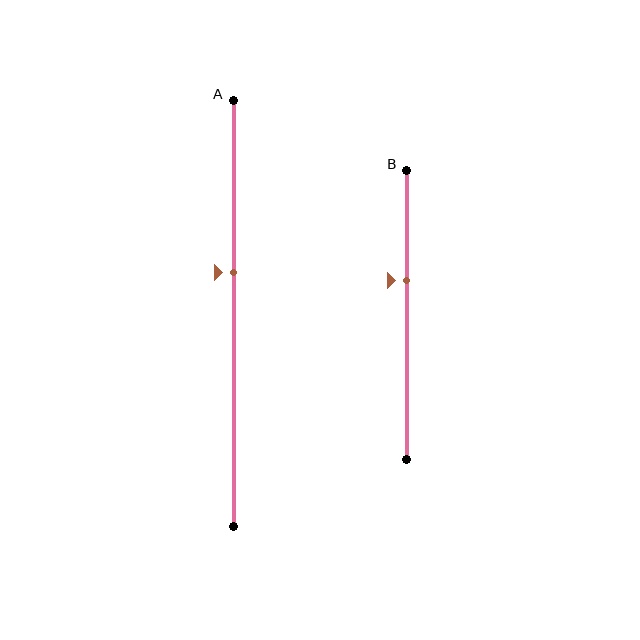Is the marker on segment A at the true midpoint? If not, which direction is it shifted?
No, the marker on segment A is shifted upward by about 10% of the segment length.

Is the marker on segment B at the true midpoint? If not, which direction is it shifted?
No, the marker on segment B is shifted upward by about 12% of the segment length.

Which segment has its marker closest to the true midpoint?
Segment A has its marker closest to the true midpoint.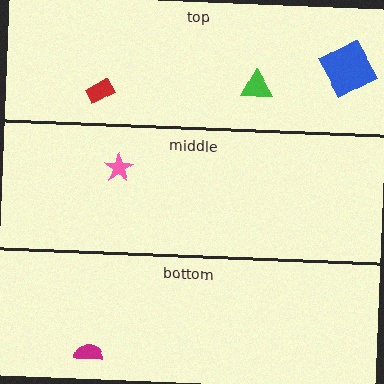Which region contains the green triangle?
The top region.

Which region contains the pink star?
The middle region.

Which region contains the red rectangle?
The top region.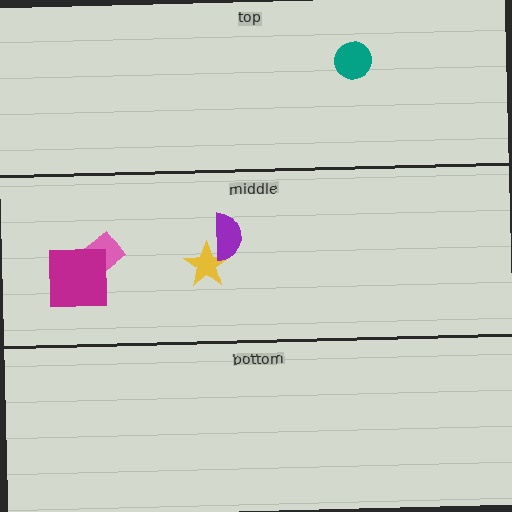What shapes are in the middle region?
The yellow star, the pink diamond, the magenta square, the purple semicircle.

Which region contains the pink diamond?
The middle region.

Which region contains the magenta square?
The middle region.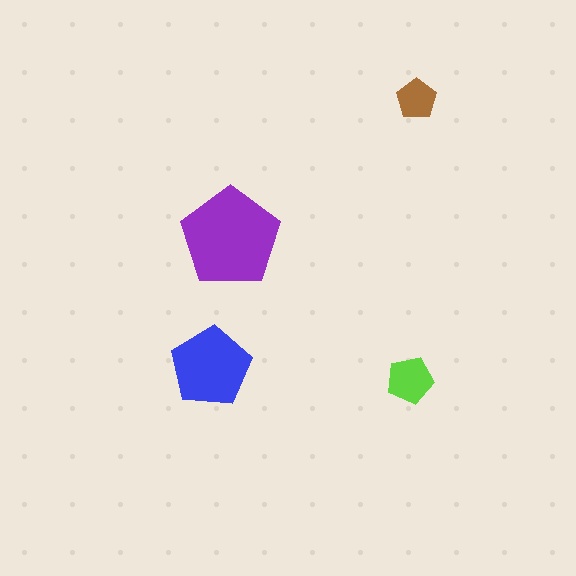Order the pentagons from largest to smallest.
the purple one, the blue one, the lime one, the brown one.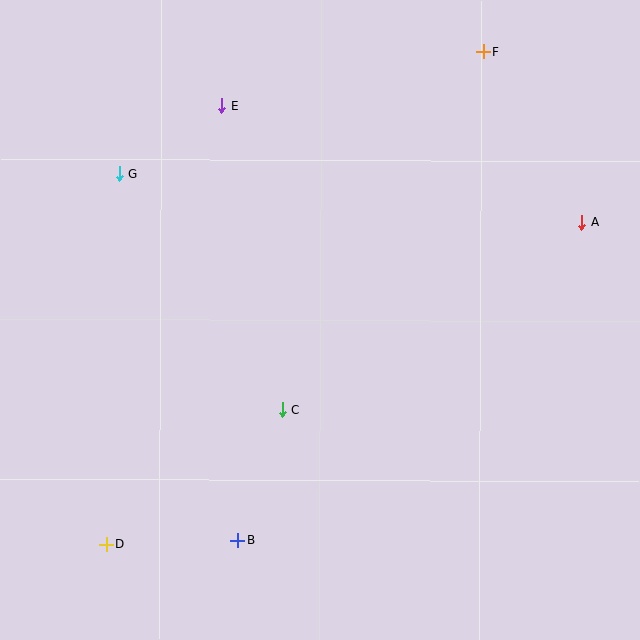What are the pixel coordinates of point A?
Point A is at (582, 222).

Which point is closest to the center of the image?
Point C at (282, 410) is closest to the center.